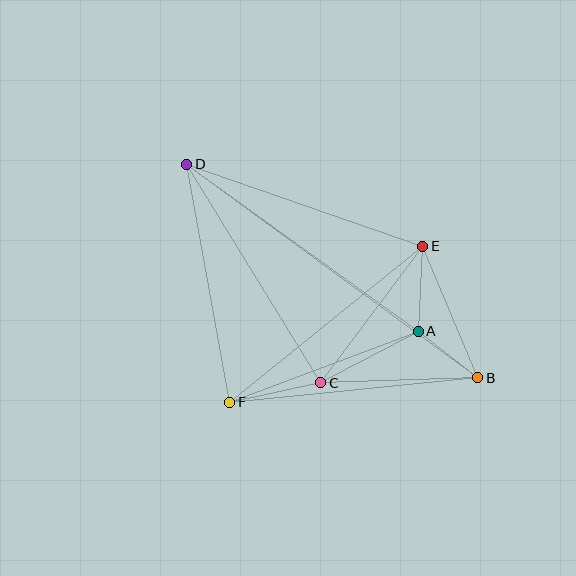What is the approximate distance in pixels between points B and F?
The distance between B and F is approximately 249 pixels.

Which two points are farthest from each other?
Points B and D are farthest from each other.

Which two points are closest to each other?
Points A and B are closest to each other.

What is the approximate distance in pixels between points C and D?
The distance between C and D is approximately 256 pixels.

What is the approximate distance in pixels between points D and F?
The distance between D and F is approximately 242 pixels.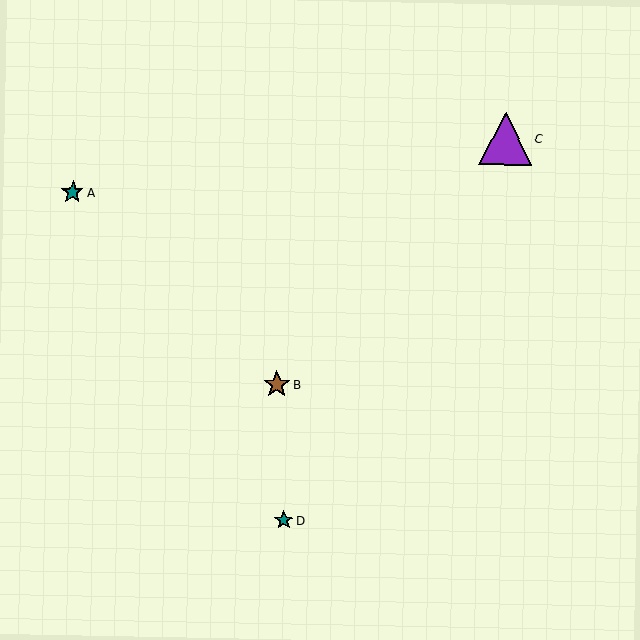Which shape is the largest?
The purple triangle (labeled C) is the largest.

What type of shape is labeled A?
Shape A is a teal star.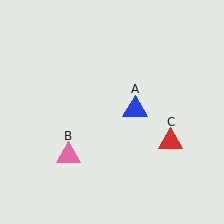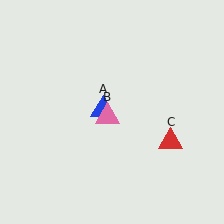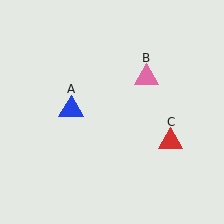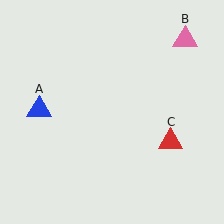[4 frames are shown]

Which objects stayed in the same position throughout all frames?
Red triangle (object C) remained stationary.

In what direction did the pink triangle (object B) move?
The pink triangle (object B) moved up and to the right.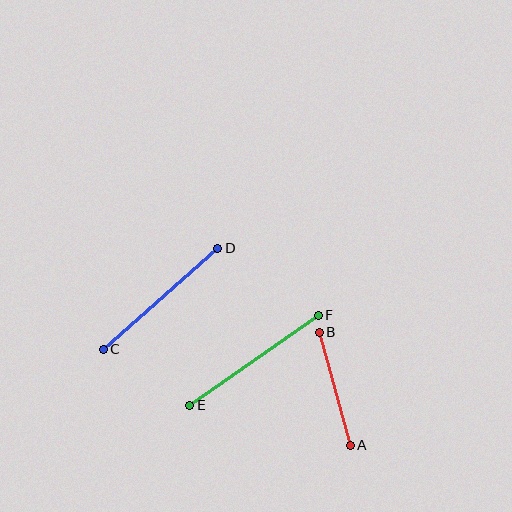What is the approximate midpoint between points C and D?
The midpoint is at approximately (160, 299) pixels.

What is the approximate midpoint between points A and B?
The midpoint is at approximately (335, 389) pixels.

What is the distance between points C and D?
The distance is approximately 152 pixels.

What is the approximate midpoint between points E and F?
The midpoint is at approximately (254, 360) pixels.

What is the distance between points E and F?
The distance is approximately 157 pixels.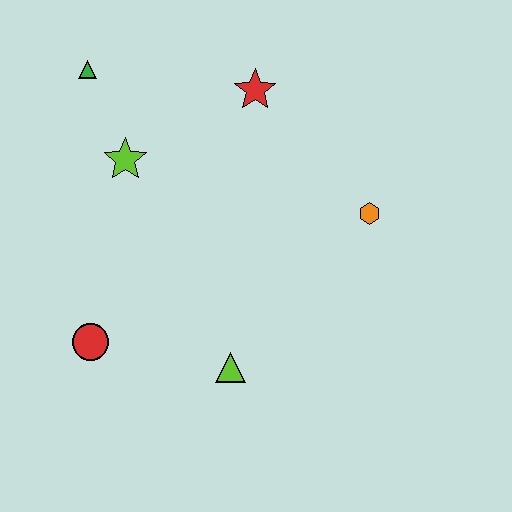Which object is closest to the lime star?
The green triangle is closest to the lime star.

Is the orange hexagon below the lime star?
Yes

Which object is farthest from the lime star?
The orange hexagon is farthest from the lime star.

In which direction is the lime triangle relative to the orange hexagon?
The lime triangle is below the orange hexagon.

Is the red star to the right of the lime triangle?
Yes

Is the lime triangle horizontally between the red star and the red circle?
Yes